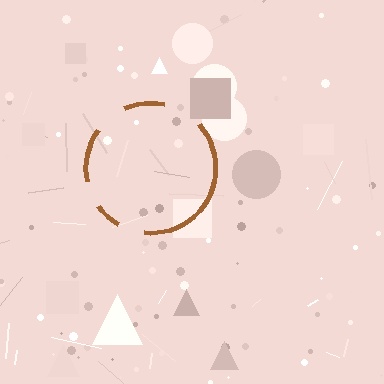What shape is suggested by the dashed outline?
The dashed outline suggests a circle.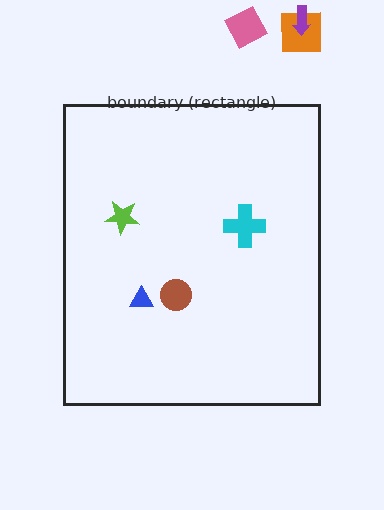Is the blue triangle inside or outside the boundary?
Inside.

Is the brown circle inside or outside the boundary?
Inside.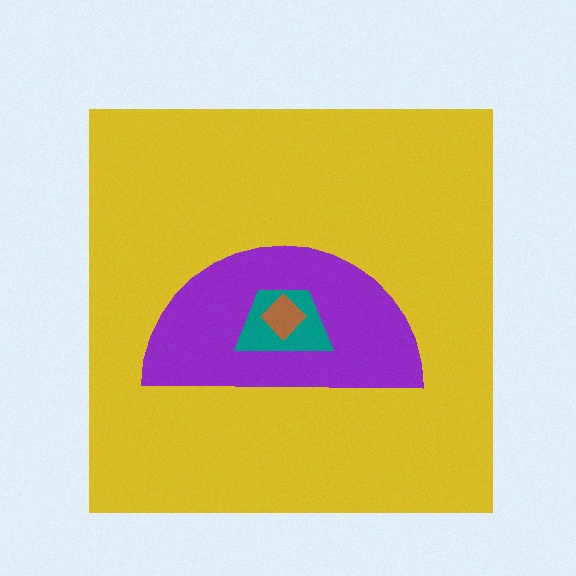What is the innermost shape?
The brown diamond.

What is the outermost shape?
The yellow square.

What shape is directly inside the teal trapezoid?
The brown diamond.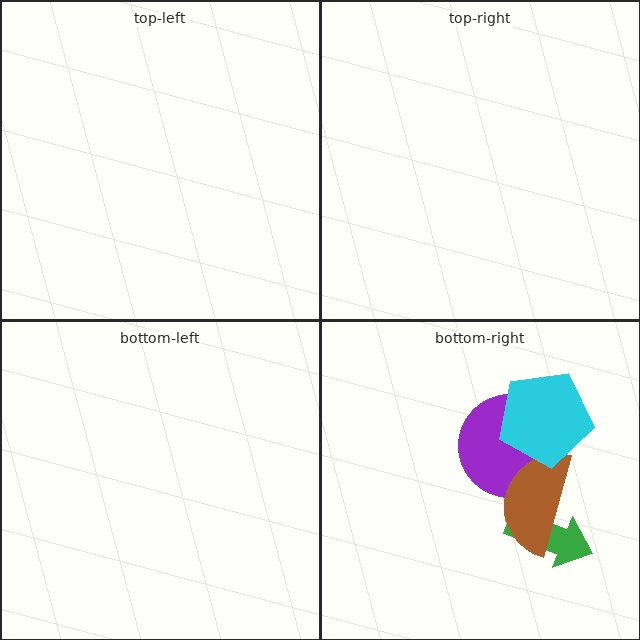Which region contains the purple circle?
The bottom-right region.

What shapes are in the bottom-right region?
The purple circle, the green arrow, the brown semicircle, the cyan pentagon.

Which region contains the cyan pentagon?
The bottom-right region.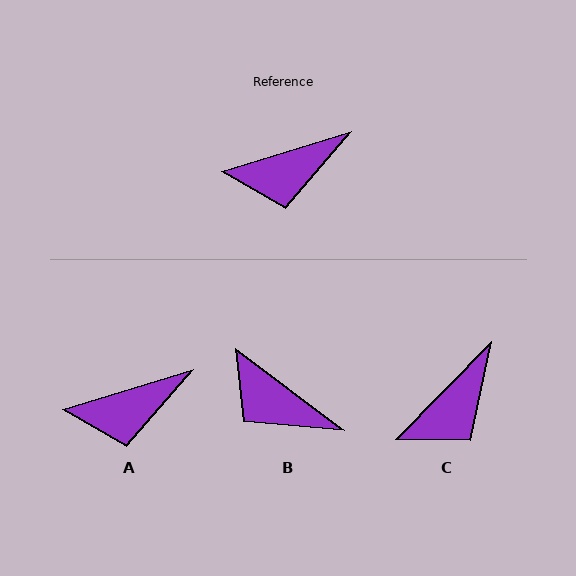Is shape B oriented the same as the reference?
No, it is off by about 54 degrees.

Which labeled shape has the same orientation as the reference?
A.